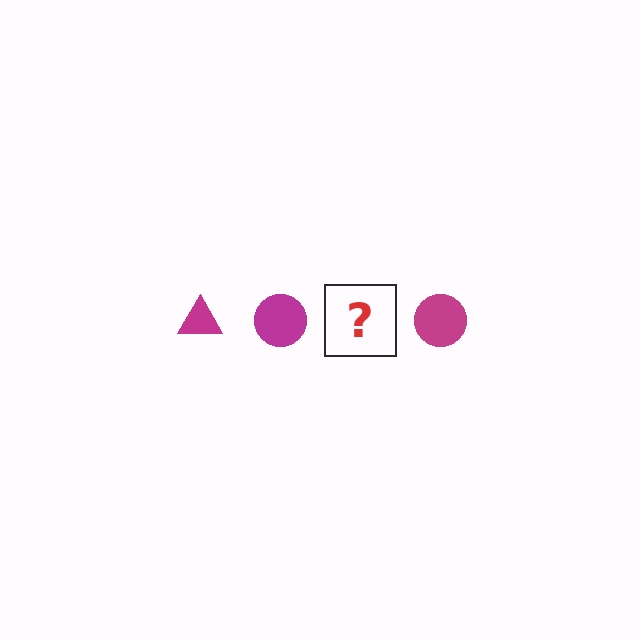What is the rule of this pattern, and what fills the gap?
The rule is that the pattern cycles through triangle, circle shapes in magenta. The gap should be filled with a magenta triangle.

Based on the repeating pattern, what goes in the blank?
The blank should be a magenta triangle.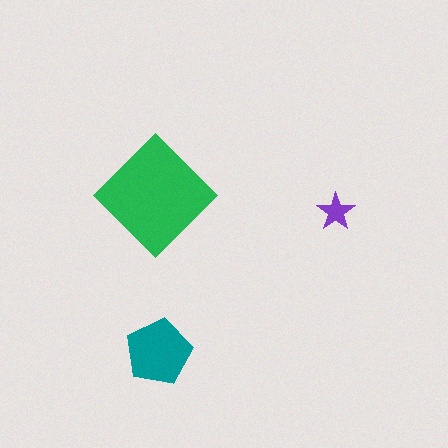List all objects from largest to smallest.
The green diamond, the teal pentagon, the purple star.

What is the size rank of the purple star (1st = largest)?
3rd.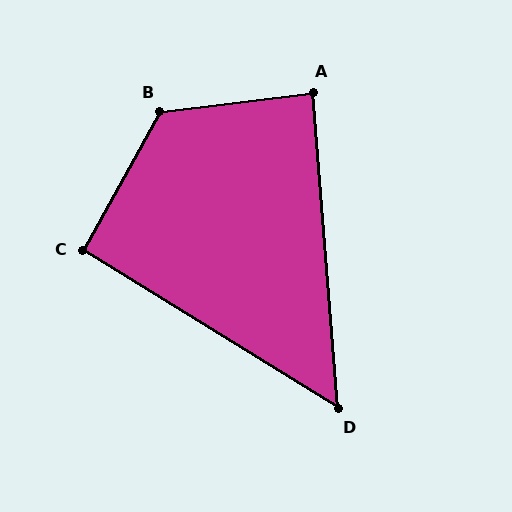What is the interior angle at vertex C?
Approximately 93 degrees (approximately right).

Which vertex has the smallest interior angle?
D, at approximately 54 degrees.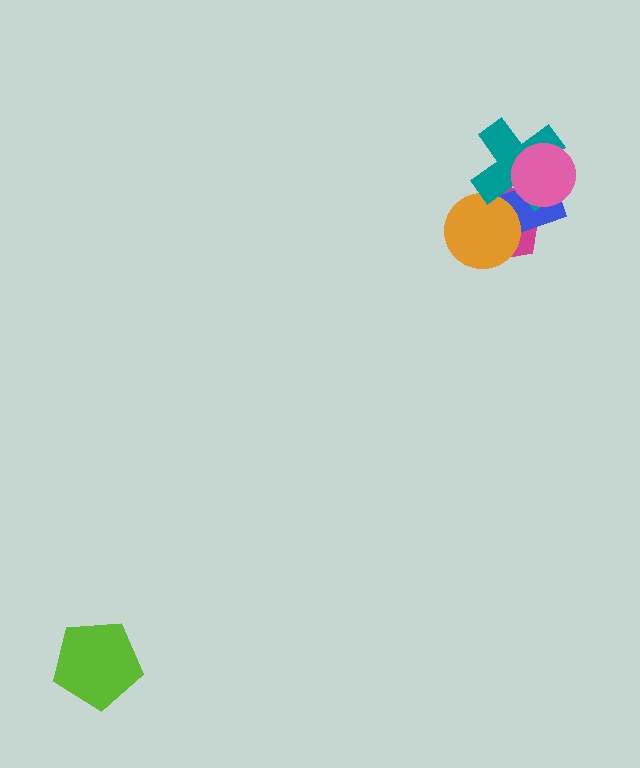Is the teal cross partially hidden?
Yes, it is partially covered by another shape.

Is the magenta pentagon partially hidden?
Yes, it is partially covered by another shape.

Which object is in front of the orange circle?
The teal cross is in front of the orange circle.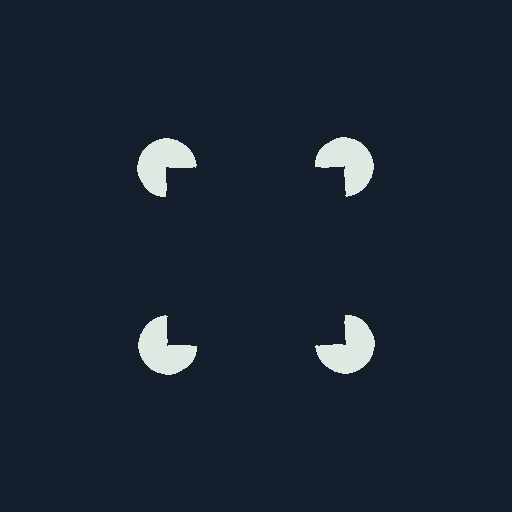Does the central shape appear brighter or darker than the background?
It typically appears slightly darker than the background, even though no actual brightness change is drawn.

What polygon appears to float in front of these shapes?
An illusory square — its edges are inferred from the aligned wedge cuts in the pac-man discs, not physically drawn.